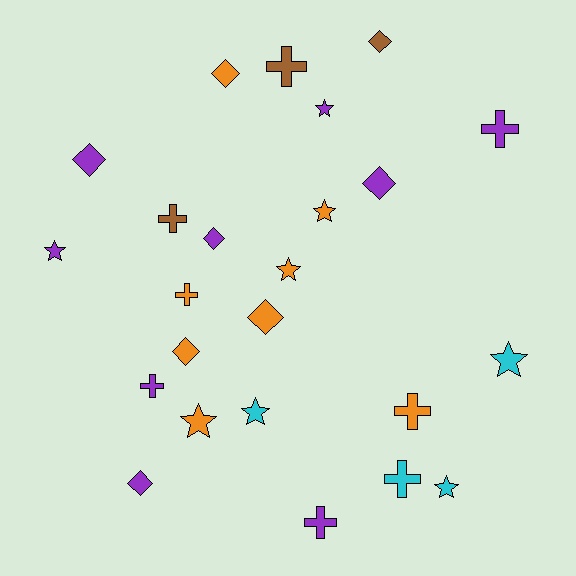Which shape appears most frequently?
Diamond, with 8 objects.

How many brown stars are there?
There are no brown stars.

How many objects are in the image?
There are 24 objects.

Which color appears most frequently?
Purple, with 9 objects.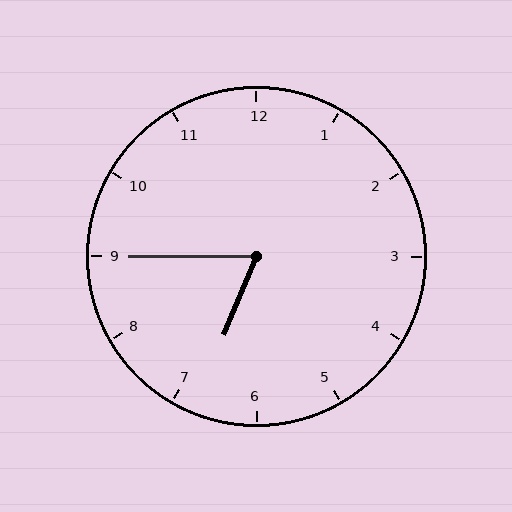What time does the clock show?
6:45.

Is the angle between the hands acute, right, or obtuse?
It is acute.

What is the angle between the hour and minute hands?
Approximately 68 degrees.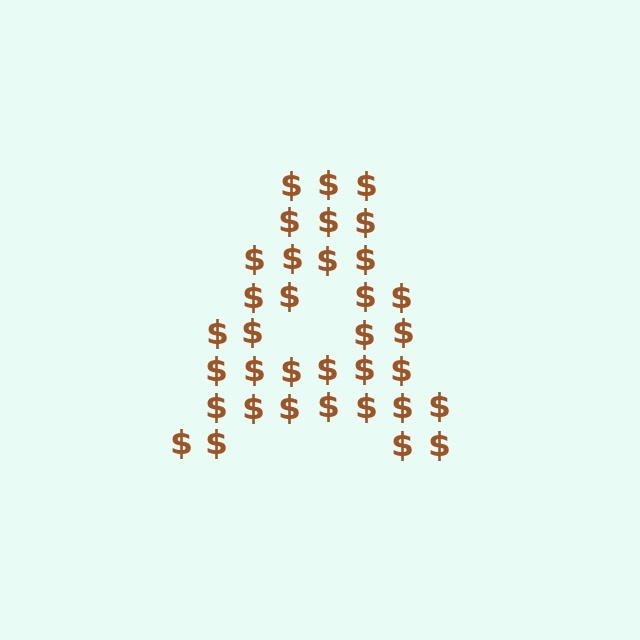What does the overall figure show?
The overall figure shows the letter A.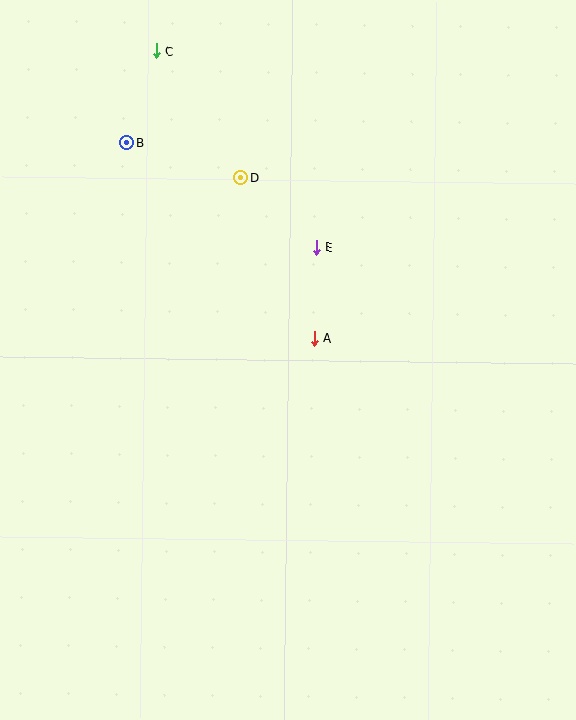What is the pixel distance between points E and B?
The distance between E and B is 217 pixels.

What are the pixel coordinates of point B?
Point B is at (126, 143).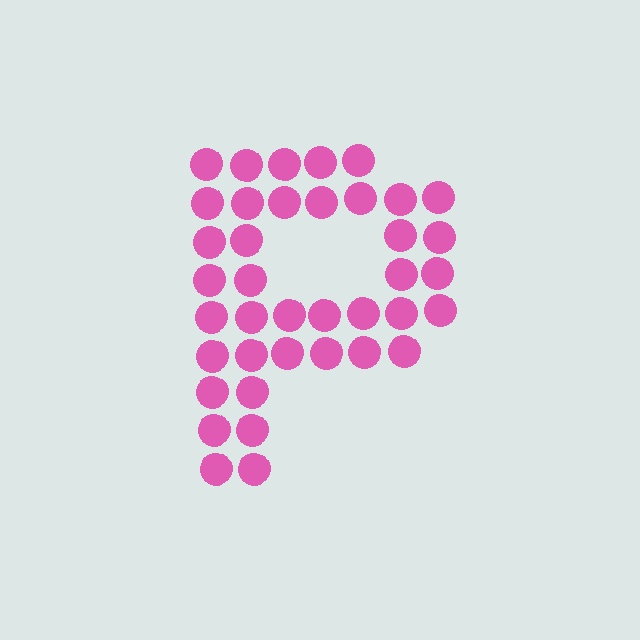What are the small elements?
The small elements are circles.